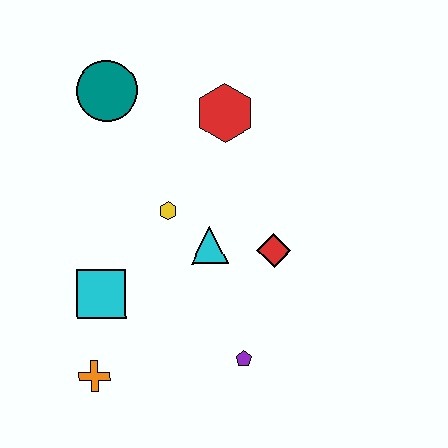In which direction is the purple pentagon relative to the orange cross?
The purple pentagon is to the right of the orange cross.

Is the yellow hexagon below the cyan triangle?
No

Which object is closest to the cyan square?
The orange cross is closest to the cyan square.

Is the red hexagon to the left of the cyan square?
No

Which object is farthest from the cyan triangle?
The teal circle is farthest from the cyan triangle.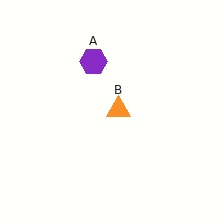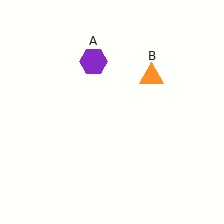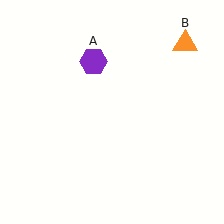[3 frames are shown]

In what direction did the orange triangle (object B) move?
The orange triangle (object B) moved up and to the right.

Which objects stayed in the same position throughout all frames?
Purple hexagon (object A) remained stationary.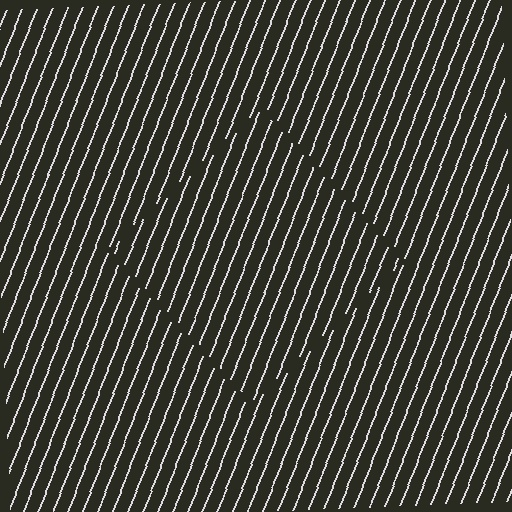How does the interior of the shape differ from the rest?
The interior of the shape contains the same grating, shifted by half a period — the contour is defined by the phase discontinuity where line-ends from the inner and outer gratings abut.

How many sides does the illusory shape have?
4 sides — the line-ends trace a square.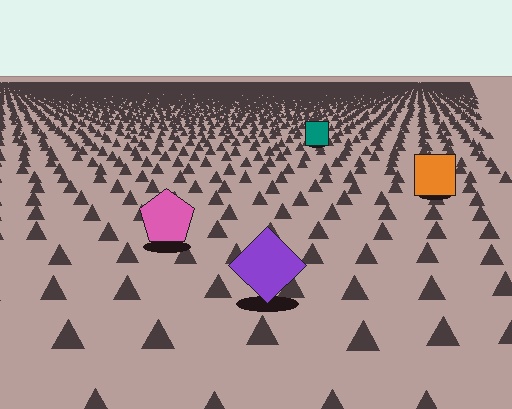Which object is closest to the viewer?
The purple diamond is closest. The texture marks near it are larger and more spread out.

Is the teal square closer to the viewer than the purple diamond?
No. The purple diamond is closer — you can tell from the texture gradient: the ground texture is coarser near it.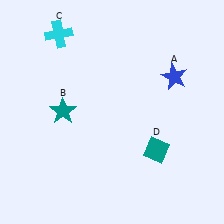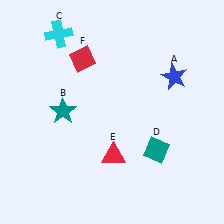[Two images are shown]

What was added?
A red triangle (E), a red diamond (F) were added in Image 2.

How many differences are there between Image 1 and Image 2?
There are 2 differences between the two images.